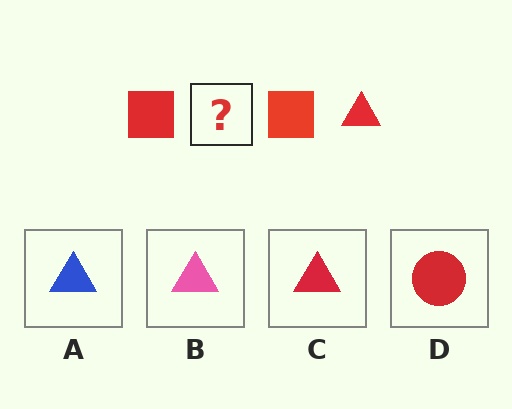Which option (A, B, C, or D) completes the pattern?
C.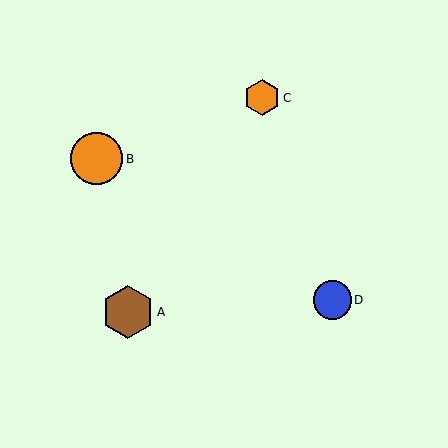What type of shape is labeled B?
Shape B is an orange circle.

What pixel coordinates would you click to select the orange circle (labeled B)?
Click at (97, 159) to select the orange circle B.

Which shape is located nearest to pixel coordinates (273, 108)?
The orange hexagon (labeled C) at (262, 98) is nearest to that location.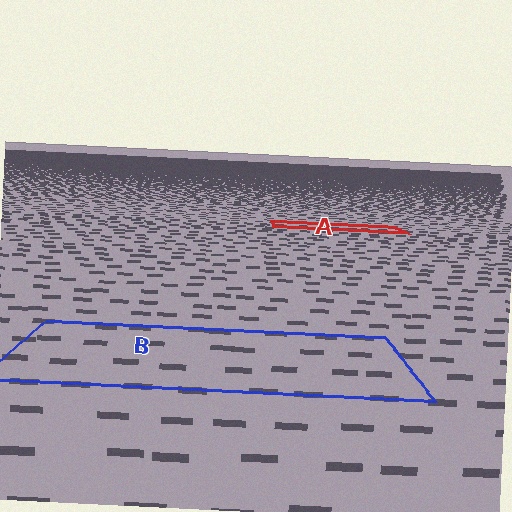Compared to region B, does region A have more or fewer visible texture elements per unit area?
Region A has more texture elements per unit area — they are packed more densely because it is farther away.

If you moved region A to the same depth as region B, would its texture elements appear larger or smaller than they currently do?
They would appear larger. At a closer depth, the same texture elements are projected at a bigger on-screen size.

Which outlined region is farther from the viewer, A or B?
Region A is farther from the viewer — the texture elements inside it appear smaller and more densely packed.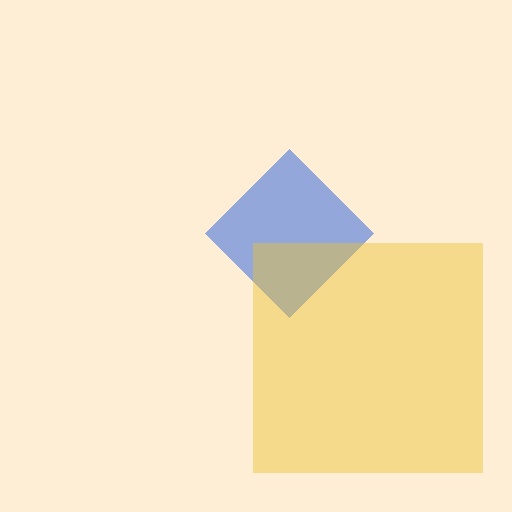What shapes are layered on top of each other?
The layered shapes are: a blue diamond, a yellow square.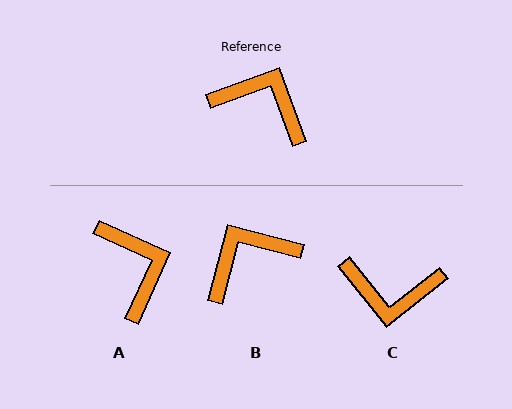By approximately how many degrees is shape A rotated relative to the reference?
Approximately 44 degrees clockwise.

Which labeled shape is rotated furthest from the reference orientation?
C, about 161 degrees away.